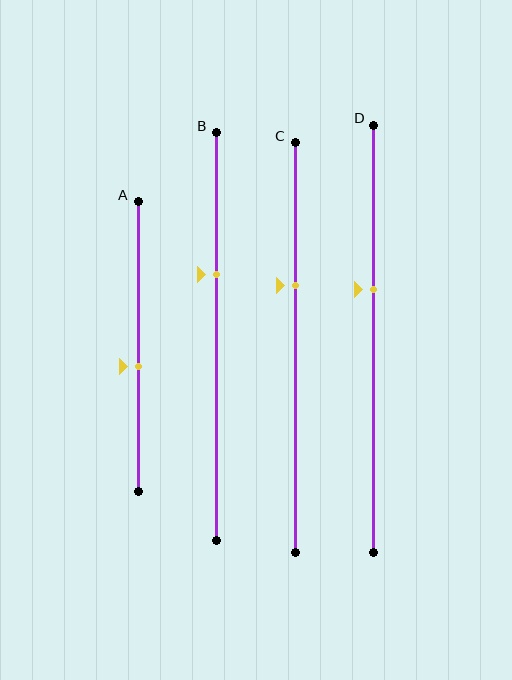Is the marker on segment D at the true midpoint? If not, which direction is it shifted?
No, the marker on segment D is shifted upward by about 12% of the segment length.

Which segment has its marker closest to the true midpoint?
Segment A has its marker closest to the true midpoint.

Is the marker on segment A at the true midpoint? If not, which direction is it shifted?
No, the marker on segment A is shifted downward by about 7% of the segment length.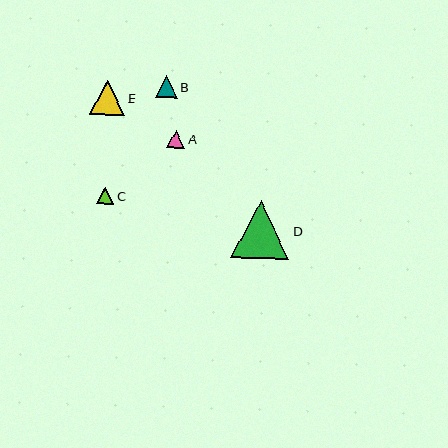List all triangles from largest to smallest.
From largest to smallest: D, E, B, A, C.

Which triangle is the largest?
Triangle D is the largest with a size of approximately 58 pixels.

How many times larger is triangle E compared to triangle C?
Triangle E is approximately 2.1 times the size of triangle C.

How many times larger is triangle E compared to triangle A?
Triangle E is approximately 2.0 times the size of triangle A.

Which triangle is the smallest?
Triangle C is the smallest with a size of approximately 17 pixels.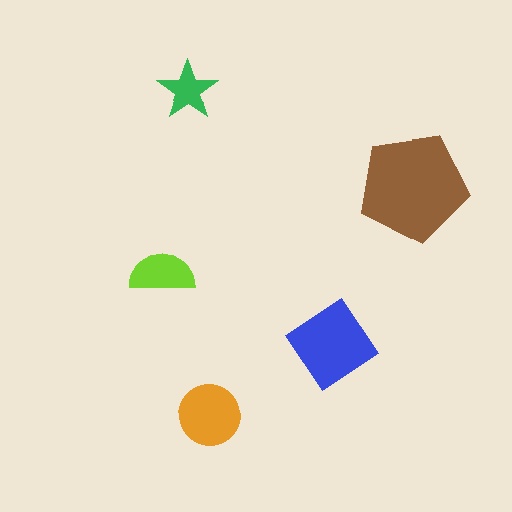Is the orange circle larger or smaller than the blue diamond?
Smaller.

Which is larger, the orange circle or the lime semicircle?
The orange circle.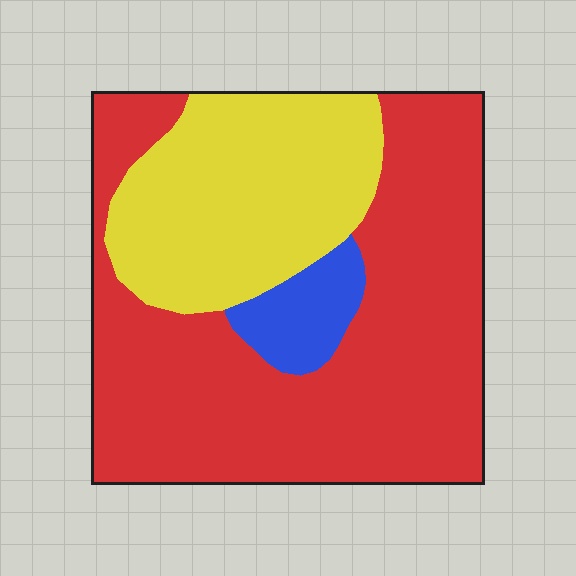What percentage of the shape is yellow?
Yellow covers roughly 30% of the shape.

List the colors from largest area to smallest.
From largest to smallest: red, yellow, blue.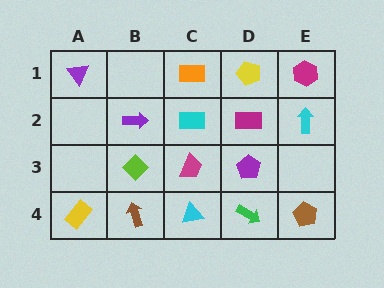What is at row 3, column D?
A purple pentagon.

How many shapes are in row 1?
4 shapes.